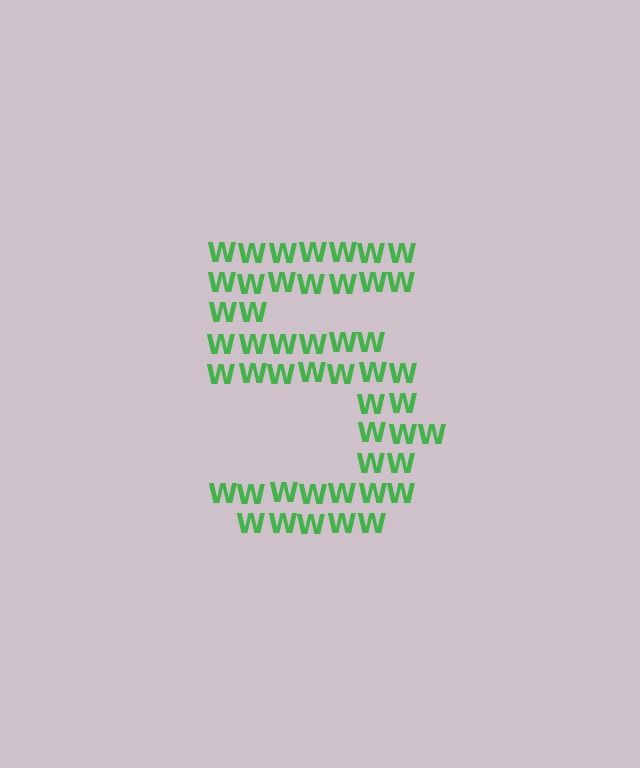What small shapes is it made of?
It is made of small letter W's.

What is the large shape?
The large shape is the digit 5.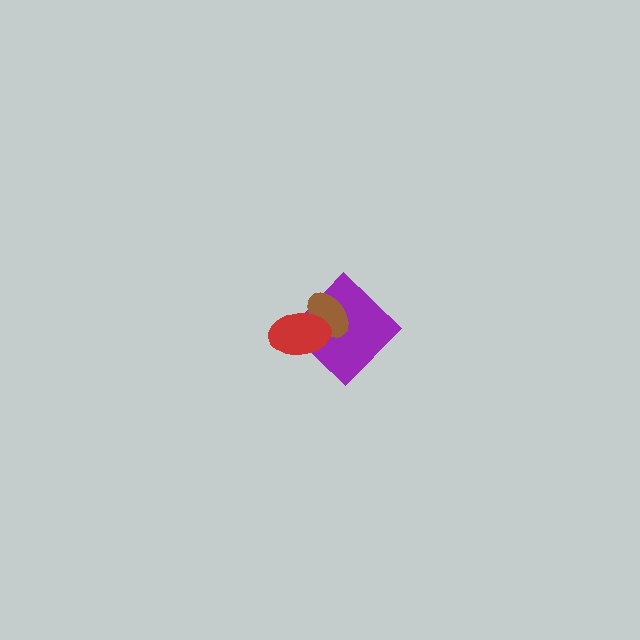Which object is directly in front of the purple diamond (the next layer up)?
The brown ellipse is directly in front of the purple diamond.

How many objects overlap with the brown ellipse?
2 objects overlap with the brown ellipse.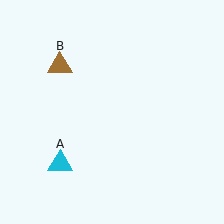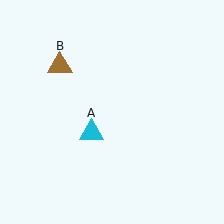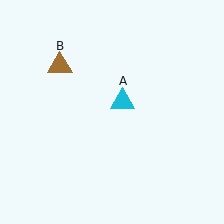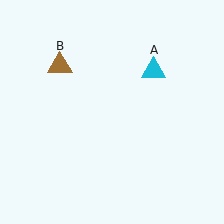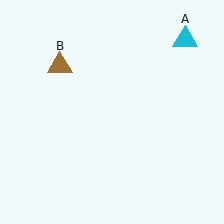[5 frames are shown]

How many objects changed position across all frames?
1 object changed position: cyan triangle (object A).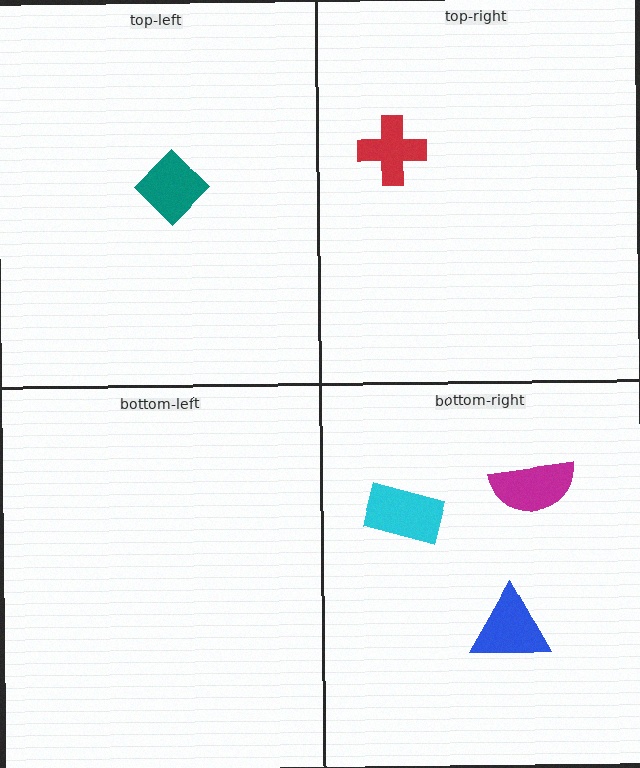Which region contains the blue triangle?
The bottom-right region.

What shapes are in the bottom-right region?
The magenta semicircle, the blue triangle, the cyan rectangle.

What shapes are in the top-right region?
The red cross.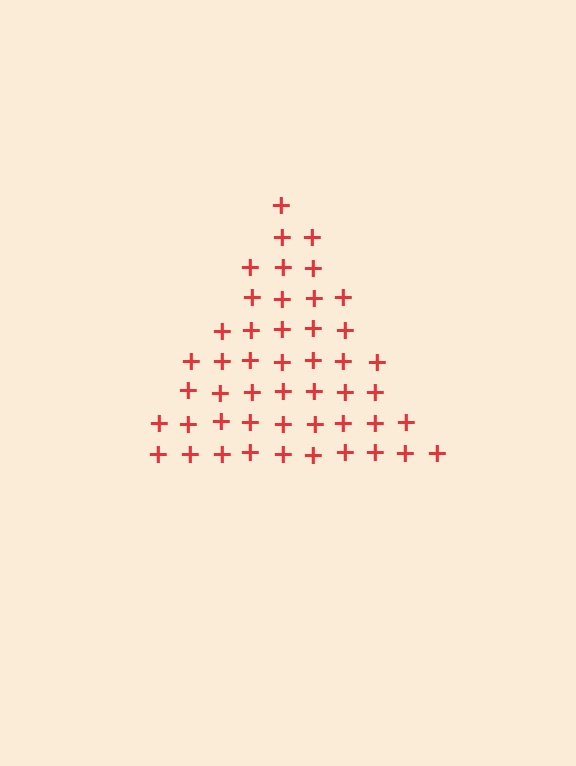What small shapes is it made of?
It is made of small plus signs.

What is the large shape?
The large shape is a triangle.